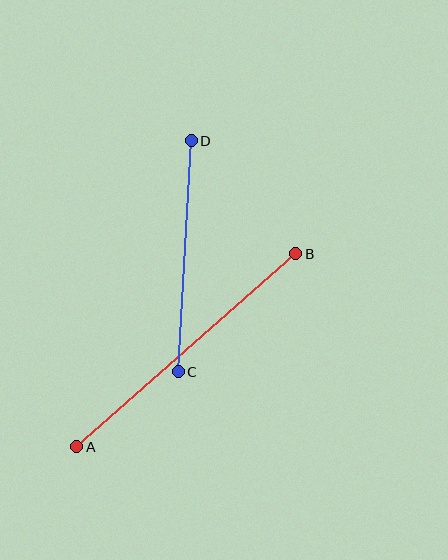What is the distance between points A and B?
The distance is approximately 292 pixels.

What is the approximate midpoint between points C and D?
The midpoint is at approximately (185, 256) pixels.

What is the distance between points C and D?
The distance is approximately 231 pixels.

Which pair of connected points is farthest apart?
Points A and B are farthest apart.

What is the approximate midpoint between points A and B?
The midpoint is at approximately (186, 350) pixels.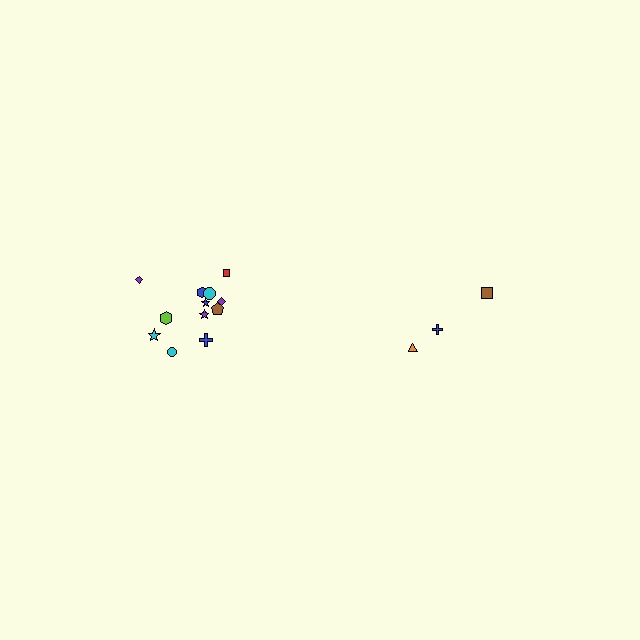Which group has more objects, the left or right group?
The left group.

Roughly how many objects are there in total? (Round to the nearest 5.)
Roughly 15 objects in total.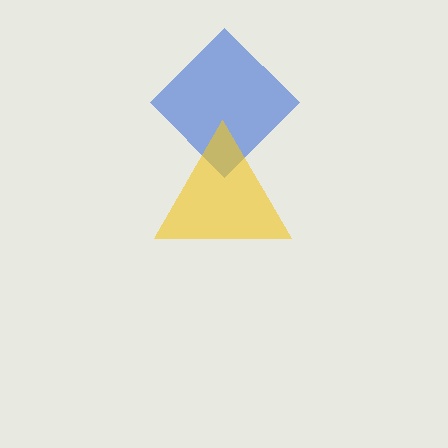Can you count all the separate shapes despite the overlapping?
Yes, there are 2 separate shapes.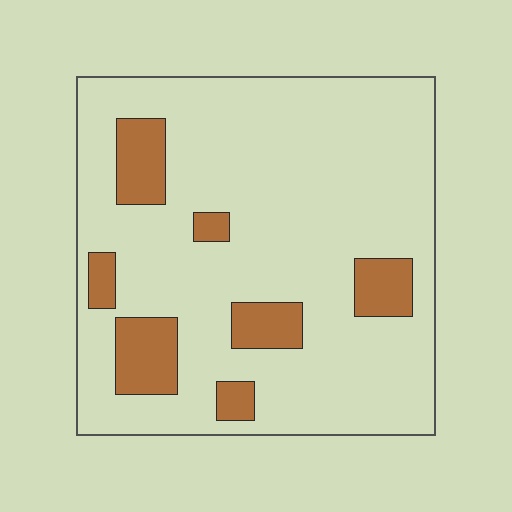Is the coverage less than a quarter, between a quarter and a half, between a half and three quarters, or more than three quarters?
Less than a quarter.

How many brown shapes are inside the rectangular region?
7.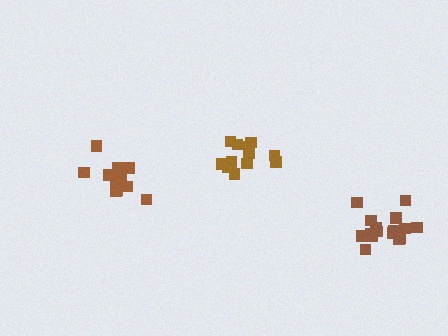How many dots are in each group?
Group 1: 13 dots, Group 2: 13 dots, Group 3: 16 dots (42 total).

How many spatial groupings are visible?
There are 3 spatial groupings.